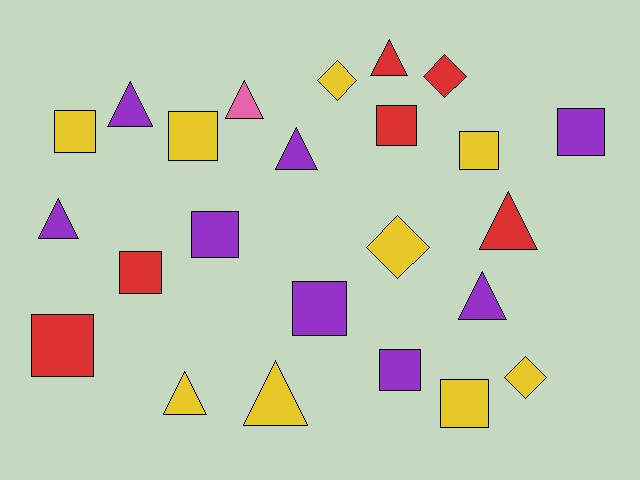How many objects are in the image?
There are 24 objects.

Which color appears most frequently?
Yellow, with 9 objects.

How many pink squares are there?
There are no pink squares.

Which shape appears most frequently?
Square, with 11 objects.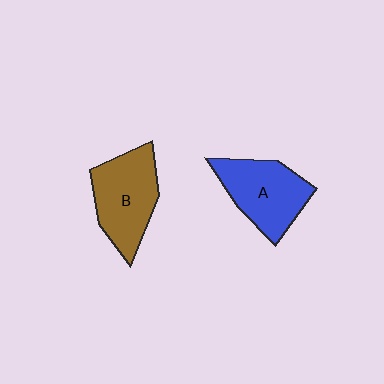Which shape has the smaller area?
Shape A (blue).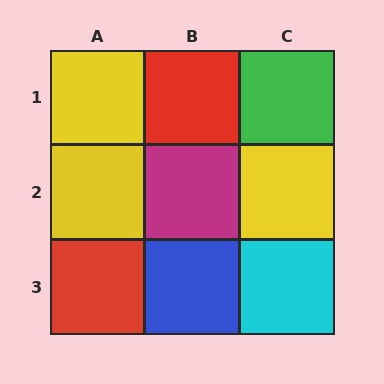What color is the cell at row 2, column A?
Yellow.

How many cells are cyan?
1 cell is cyan.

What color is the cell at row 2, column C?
Yellow.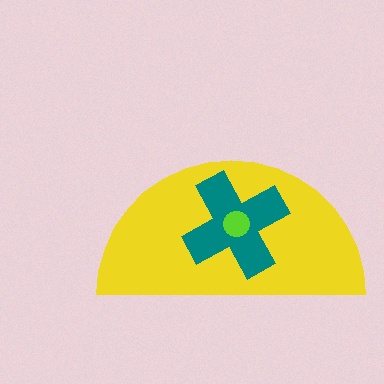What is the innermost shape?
The lime circle.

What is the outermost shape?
The yellow semicircle.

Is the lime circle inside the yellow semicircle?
Yes.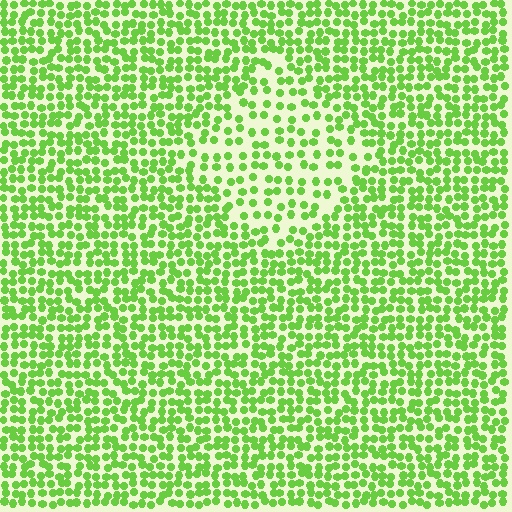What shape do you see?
I see a diamond.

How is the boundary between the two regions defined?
The boundary is defined by a change in element density (approximately 1.8x ratio). All elements are the same color, size, and shape.